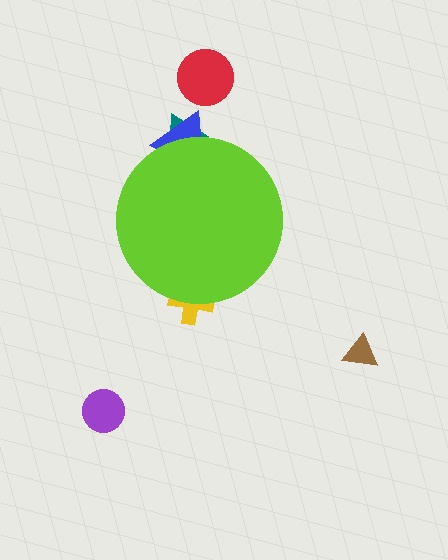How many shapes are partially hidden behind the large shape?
3 shapes are partially hidden.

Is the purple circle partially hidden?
No, the purple circle is fully visible.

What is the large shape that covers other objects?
A lime circle.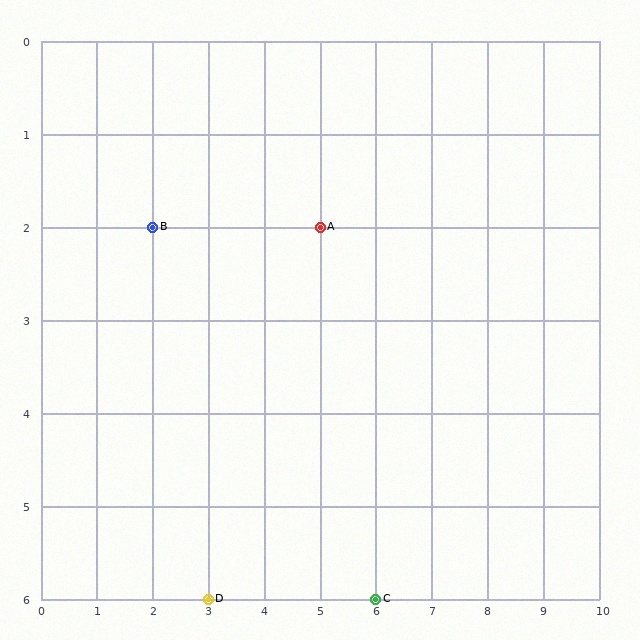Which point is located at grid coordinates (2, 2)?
Point B is at (2, 2).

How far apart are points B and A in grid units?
Points B and A are 3 columns apart.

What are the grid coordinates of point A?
Point A is at grid coordinates (5, 2).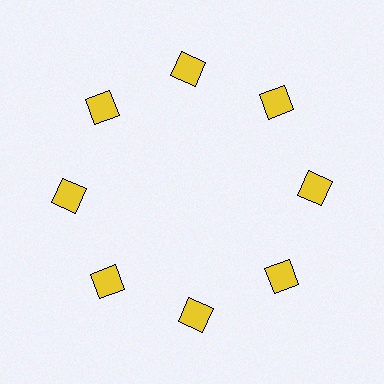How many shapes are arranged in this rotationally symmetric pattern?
There are 8 shapes, arranged in 8 groups of 1.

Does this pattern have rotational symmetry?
Yes, this pattern has 8-fold rotational symmetry. It looks the same after rotating 45 degrees around the center.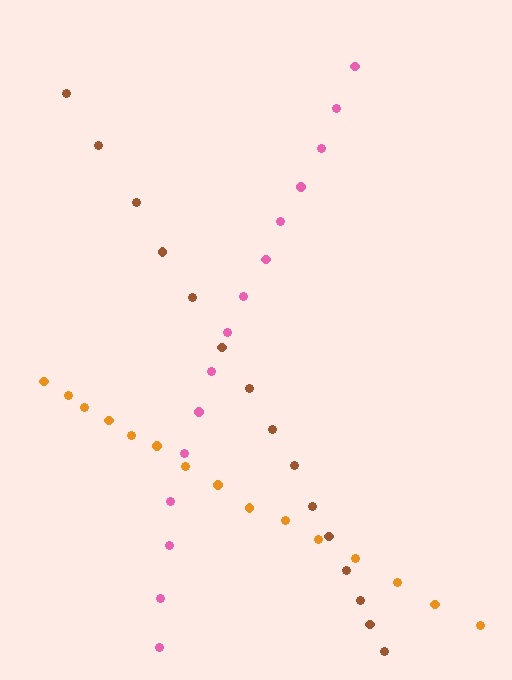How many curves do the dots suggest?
There are 3 distinct paths.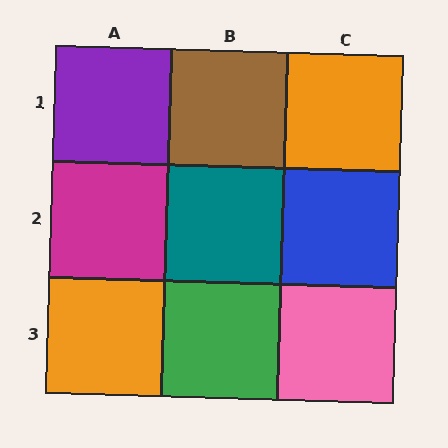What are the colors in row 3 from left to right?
Orange, green, pink.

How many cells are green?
1 cell is green.